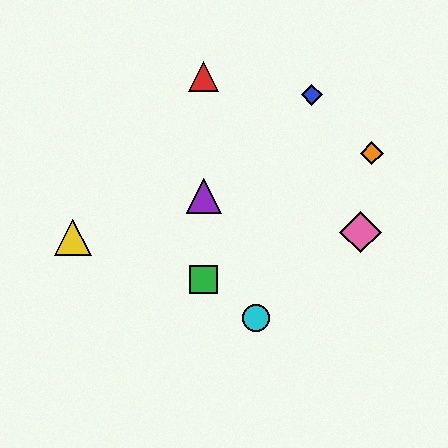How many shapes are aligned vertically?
3 shapes (the red triangle, the green square, the purple triangle) are aligned vertically.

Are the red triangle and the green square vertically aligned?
Yes, both are at x≈204.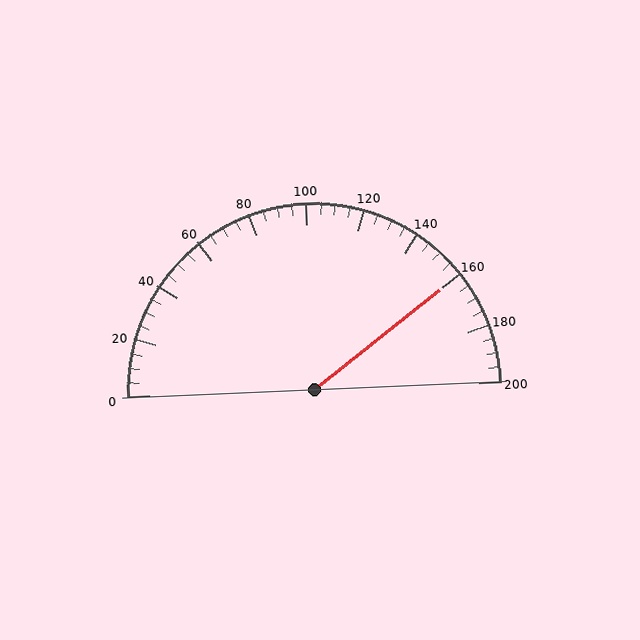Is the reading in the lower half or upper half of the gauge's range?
The reading is in the upper half of the range (0 to 200).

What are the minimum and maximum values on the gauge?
The gauge ranges from 0 to 200.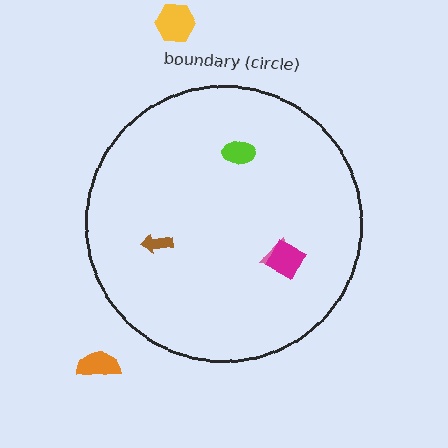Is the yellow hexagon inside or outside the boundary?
Outside.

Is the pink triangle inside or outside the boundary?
Inside.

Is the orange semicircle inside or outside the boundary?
Outside.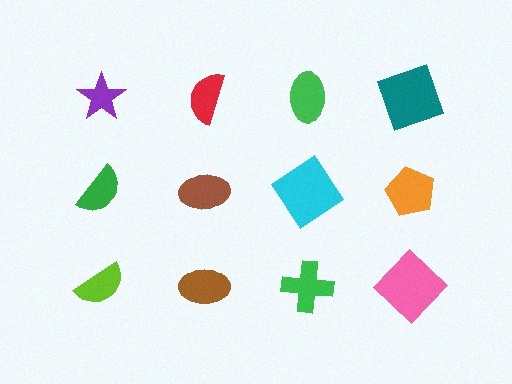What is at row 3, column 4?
A pink diamond.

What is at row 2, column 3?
A cyan diamond.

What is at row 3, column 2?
A brown ellipse.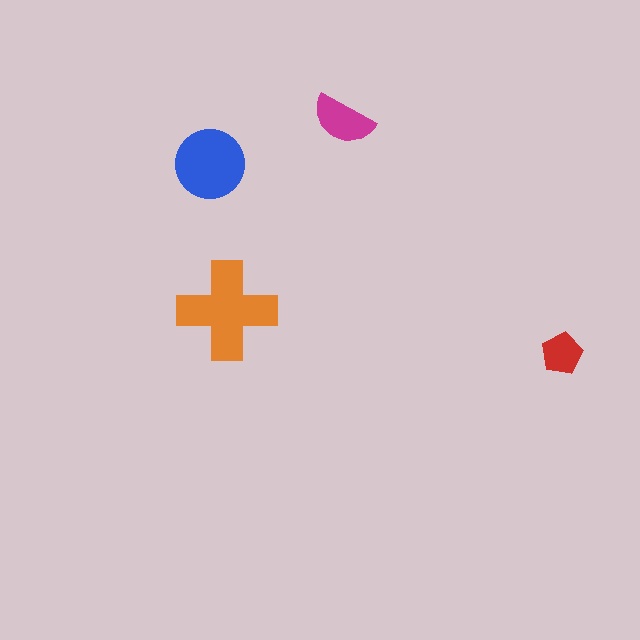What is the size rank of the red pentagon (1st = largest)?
4th.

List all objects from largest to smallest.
The orange cross, the blue circle, the magenta semicircle, the red pentagon.